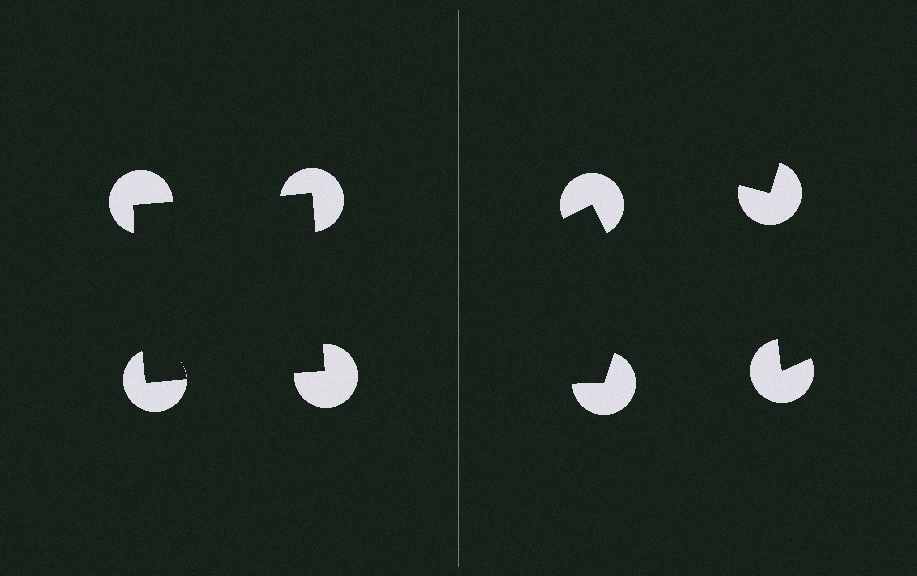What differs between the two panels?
The pac-man discs are positioned identically on both sides; only the wedge orientations differ. On the left they align to a square; on the right they are misaligned.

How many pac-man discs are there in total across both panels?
8 — 4 on each side.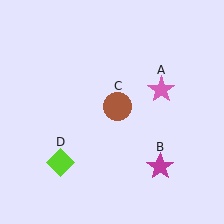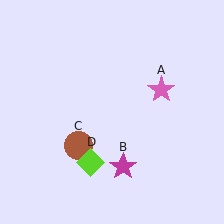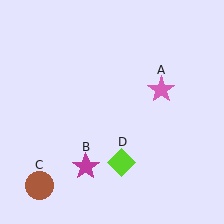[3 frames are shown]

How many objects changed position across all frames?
3 objects changed position: magenta star (object B), brown circle (object C), lime diamond (object D).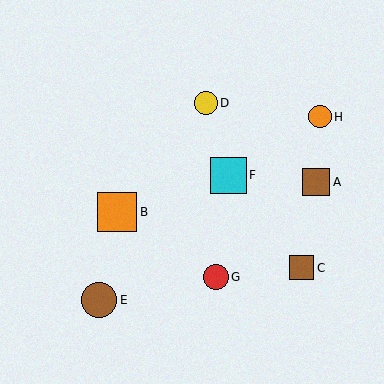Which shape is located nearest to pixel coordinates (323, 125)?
The orange circle (labeled H) at (320, 117) is nearest to that location.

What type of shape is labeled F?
Shape F is a cyan square.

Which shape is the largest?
The orange square (labeled B) is the largest.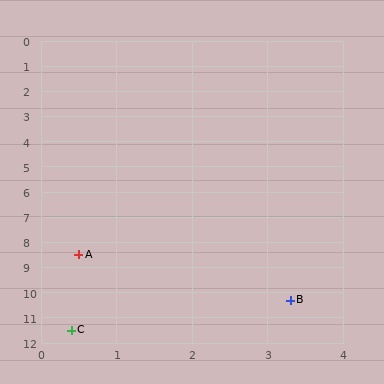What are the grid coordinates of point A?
Point A is at approximately (0.5, 8.5).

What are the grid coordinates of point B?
Point B is at approximately (3.3, 10.3).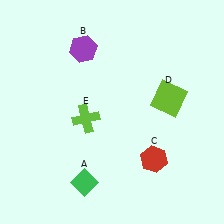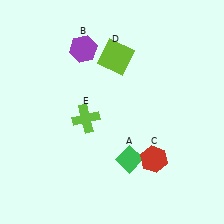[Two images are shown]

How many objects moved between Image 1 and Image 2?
2 objects moved between the two images.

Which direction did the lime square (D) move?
The lime square (D) moved left.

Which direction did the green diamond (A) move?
The green diamond (A) moved right.